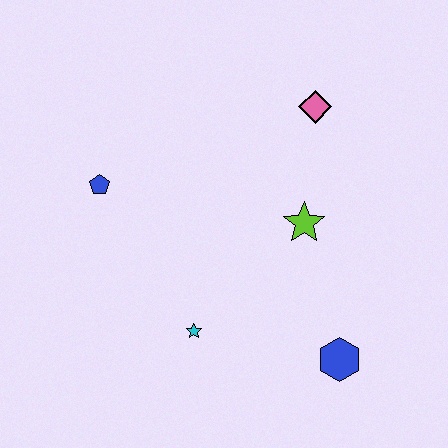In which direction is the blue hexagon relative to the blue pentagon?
The blue hexagon is to the right of the blue pentagon.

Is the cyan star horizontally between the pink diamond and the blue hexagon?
No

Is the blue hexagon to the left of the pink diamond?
No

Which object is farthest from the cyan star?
The pink diamond is farthest from the cyan star.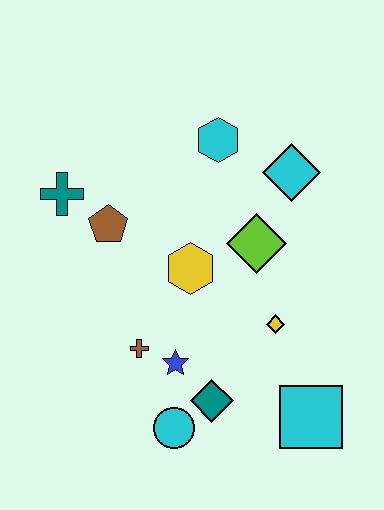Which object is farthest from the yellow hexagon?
The cyan square is farthest from the yellow hexagon.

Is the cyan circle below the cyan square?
Yes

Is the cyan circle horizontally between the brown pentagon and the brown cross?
No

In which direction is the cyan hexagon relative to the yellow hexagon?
The cyan hexagon is above the yellow hexagon.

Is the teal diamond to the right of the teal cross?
Yes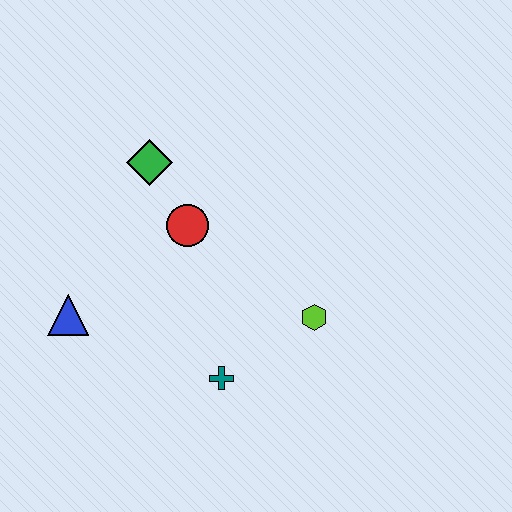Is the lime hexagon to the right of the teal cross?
Yes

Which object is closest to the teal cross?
The lime hexagon is closest to the teal cross.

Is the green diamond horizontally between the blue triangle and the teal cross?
Yes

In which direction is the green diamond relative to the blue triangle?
The green diamond is above the blue triangle.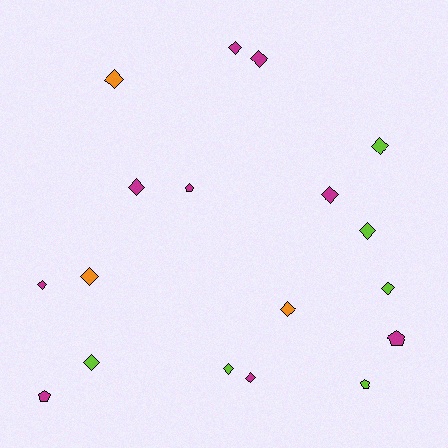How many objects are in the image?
There are 18 objects.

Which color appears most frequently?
Magenta, with 9 objects.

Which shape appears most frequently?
Diamond, with 14 objects.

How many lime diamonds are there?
There are 5 lime diamonds.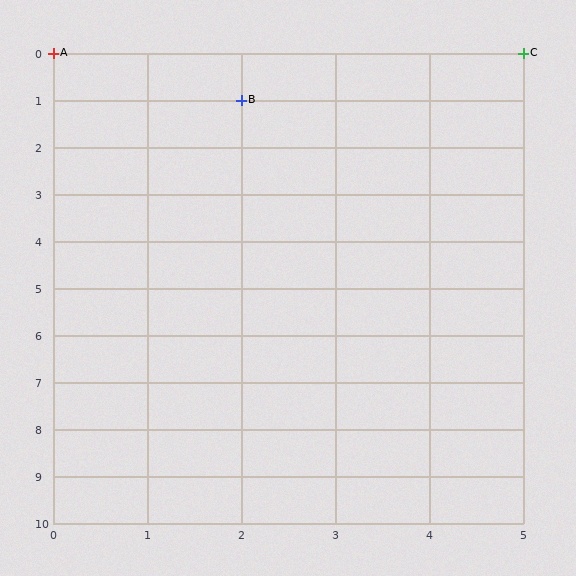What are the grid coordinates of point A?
Point A is at grid coordinates (0, 0).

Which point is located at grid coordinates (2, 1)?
Point B is at (2, 1).